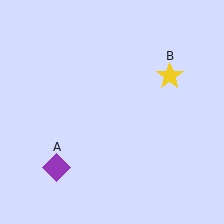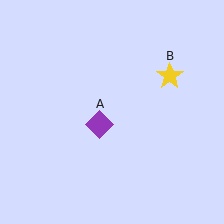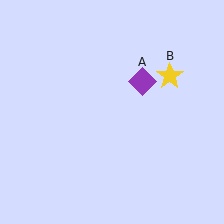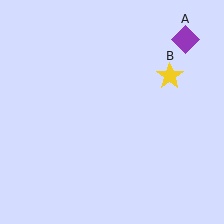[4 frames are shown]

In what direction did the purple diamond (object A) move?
The purple diamond (object A) moved up and to the right.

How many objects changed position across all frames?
1 object changed position: purple diamond (object A).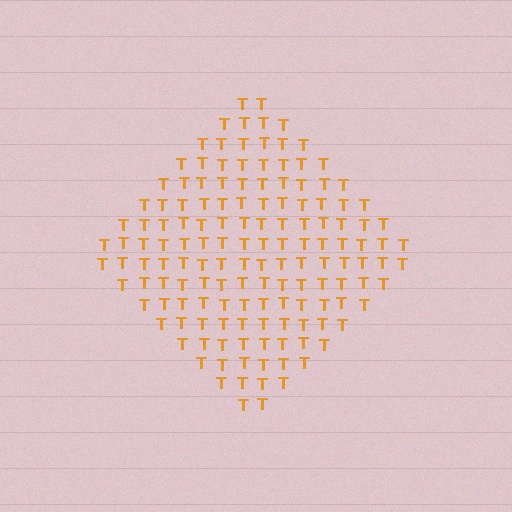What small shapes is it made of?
It is made of small letter T's.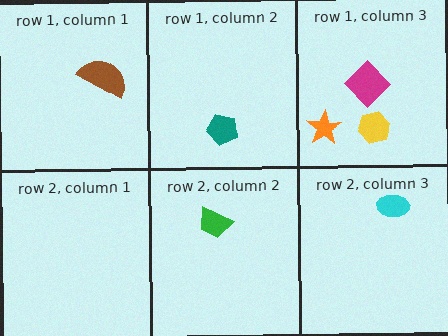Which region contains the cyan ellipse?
The row 2, column 3 region.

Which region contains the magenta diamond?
The row 1, column 3 region.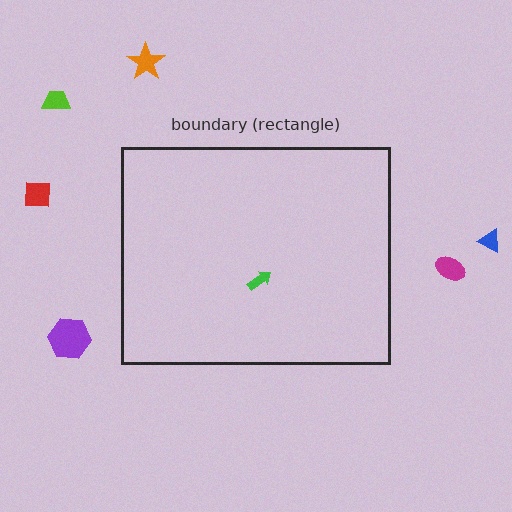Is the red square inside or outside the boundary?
Outside.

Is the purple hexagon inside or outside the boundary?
Outside.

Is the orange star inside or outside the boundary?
Outside.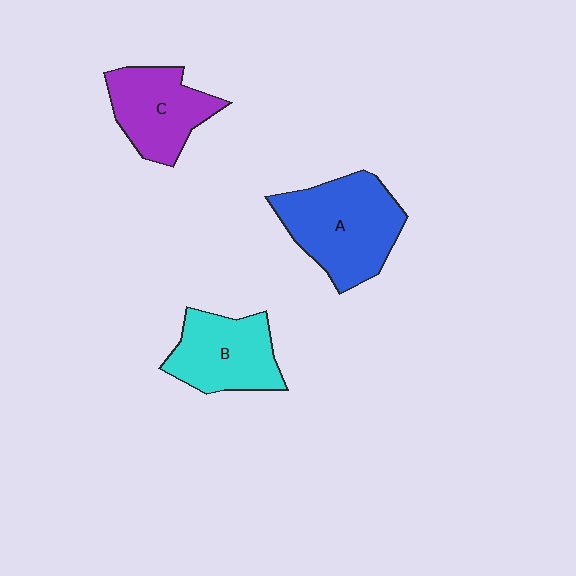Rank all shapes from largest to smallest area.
From largest to smallest: A (blue), B (cyan), C (purple).